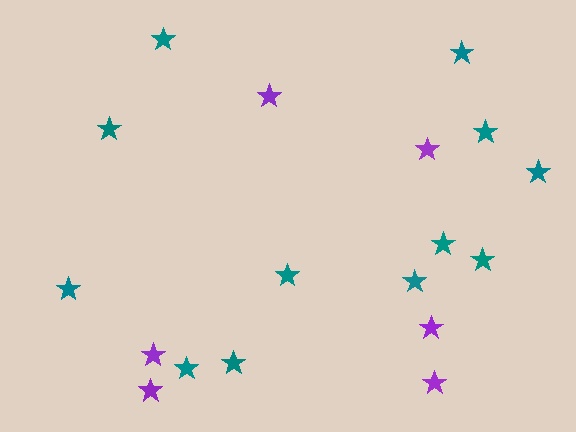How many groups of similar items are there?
There are 2 groups: one group of teal stars (12) and one group of purple stars (6).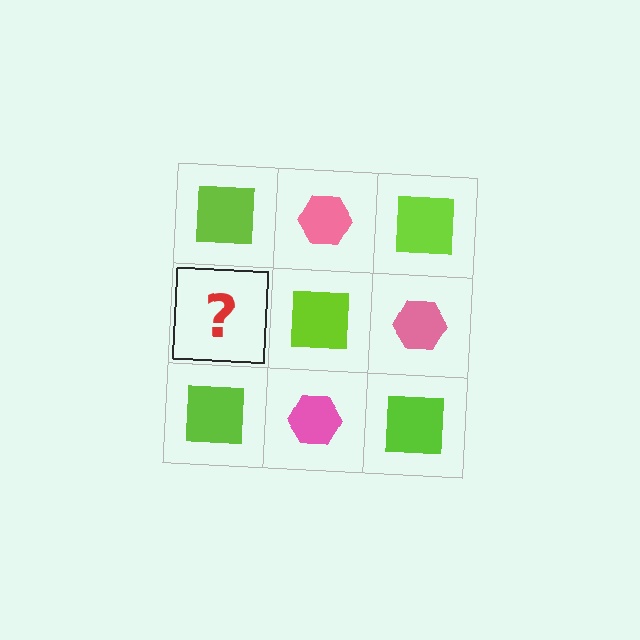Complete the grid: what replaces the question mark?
The question mark should be replaced with a pink hexagon.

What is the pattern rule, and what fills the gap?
The rule is that it alternates lime square and pink hexagon in a checkerboard pattern. The gap should be filled with a pink hexagon.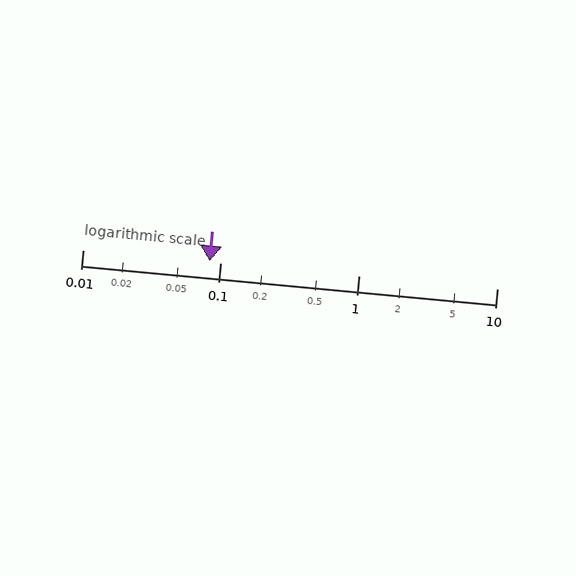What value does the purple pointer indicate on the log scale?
The pointer indicates approximately 0.083.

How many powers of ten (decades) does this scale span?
The scale spans 3 decades, from 0.01 to 10.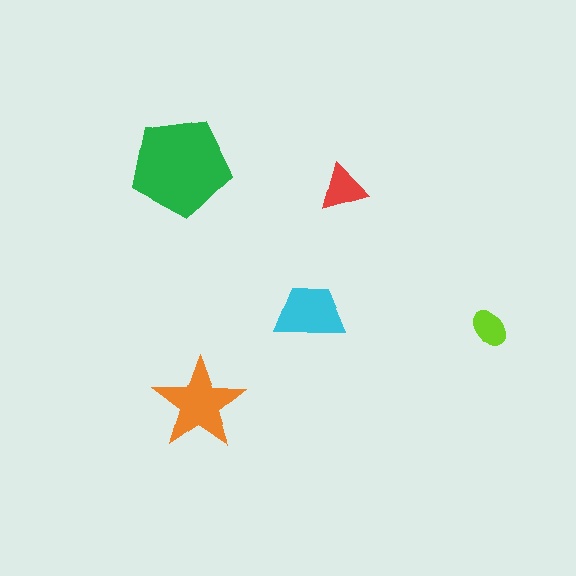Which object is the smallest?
The lime ellipse.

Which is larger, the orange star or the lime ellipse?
The orange star.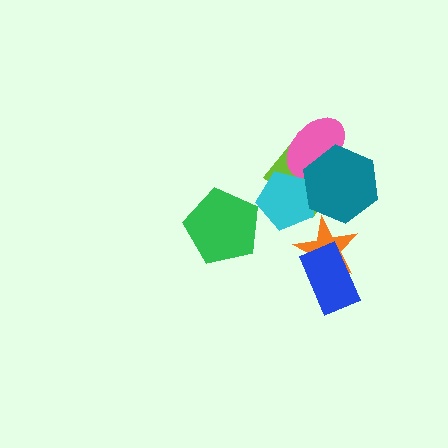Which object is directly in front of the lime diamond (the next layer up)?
The cyan pentagon is directly in front of the lime diamond.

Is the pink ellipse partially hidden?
Yes, it is partially covered by another shape.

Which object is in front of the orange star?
The blue rectangle is in front of the orange star.